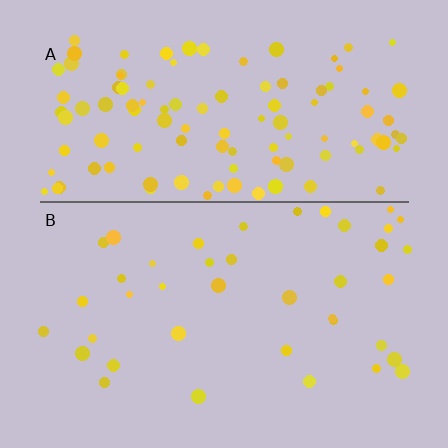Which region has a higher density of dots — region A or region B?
A (the top).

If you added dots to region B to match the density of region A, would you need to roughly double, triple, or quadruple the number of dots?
Approximately triple.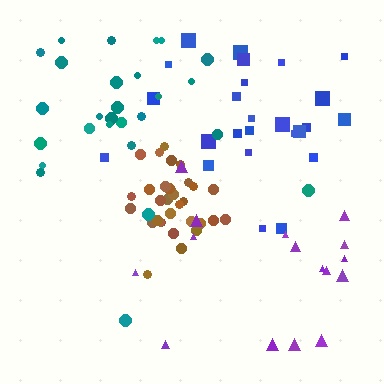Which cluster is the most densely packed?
Brown.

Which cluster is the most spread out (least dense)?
Purple.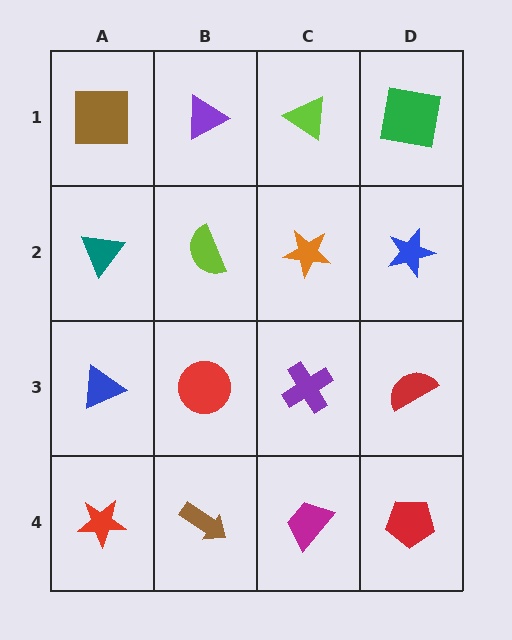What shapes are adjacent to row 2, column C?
A lime triangle (row 1, column C), a purple cross (row 3, column C), a lime semicircle (row 2, column B), a blue star (row 2, column D).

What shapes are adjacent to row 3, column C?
An orange star (row 2, column C), a magenta trapezoid (row 4, column C), a red circle (row 3, column B), a red semicircle (row 3, column D).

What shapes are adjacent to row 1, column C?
An orange star (row 2, column C), a purple triangle (row 1, column B), a green square (row 1, column D).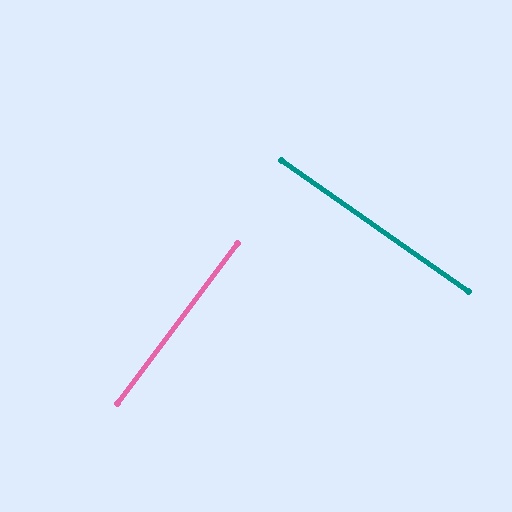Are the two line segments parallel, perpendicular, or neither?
Perpendicular — they meet at approximately 88°.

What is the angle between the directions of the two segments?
Approximately 88 degrees.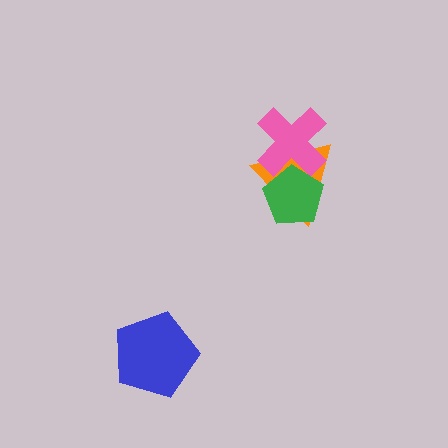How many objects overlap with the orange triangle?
2 objects overlap with the orange triangle.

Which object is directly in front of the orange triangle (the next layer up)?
The pink cross is directly in front of the orange triangle.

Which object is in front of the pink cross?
The green pentagon is in front of the pink cross.